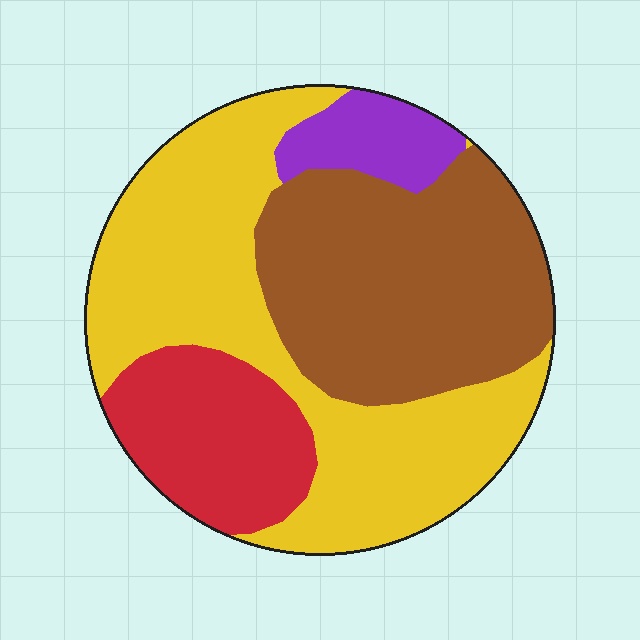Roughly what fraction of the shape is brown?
Brown takes up between a third and a half of the shape.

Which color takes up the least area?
Purple, at roughly 5%.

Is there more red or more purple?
Red.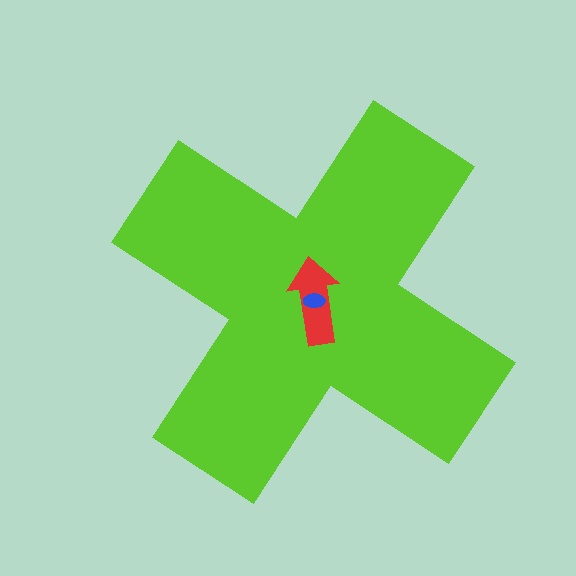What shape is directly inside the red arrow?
The blue ellipse.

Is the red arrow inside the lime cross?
Yes.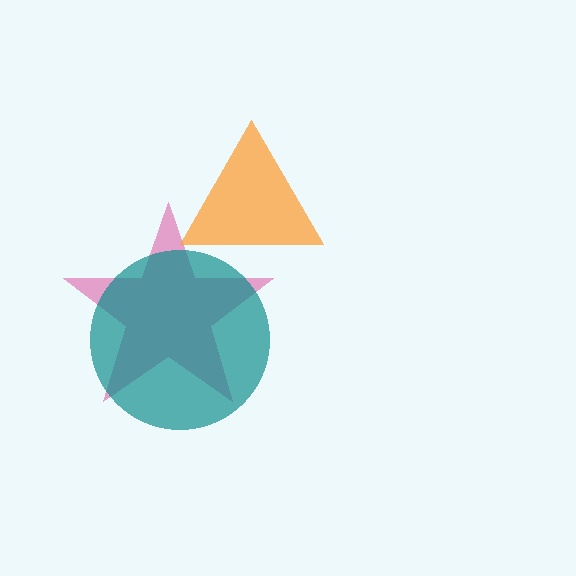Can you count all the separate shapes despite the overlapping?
Yes, there are 3 separate shapes.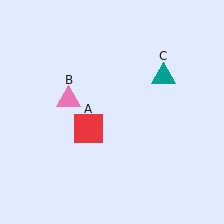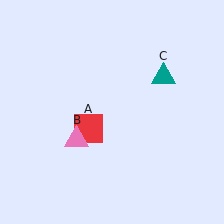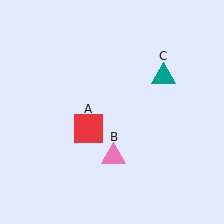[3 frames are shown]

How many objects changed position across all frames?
1 object changed position: pink triangle (object B).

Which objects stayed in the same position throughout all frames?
Red square (object A) and teal triangle (object C) remained stationary.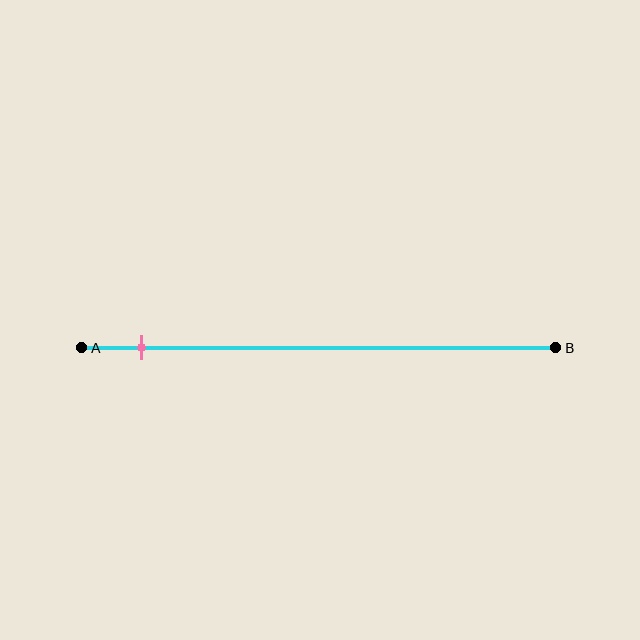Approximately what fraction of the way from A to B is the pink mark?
The pink mark is approximately 15% of the way from A to B.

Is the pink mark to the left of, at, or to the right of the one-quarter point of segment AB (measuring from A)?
The pink mark is to the left of the one-quarter point of segment AB.